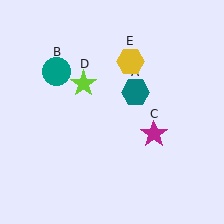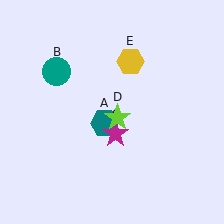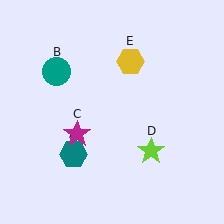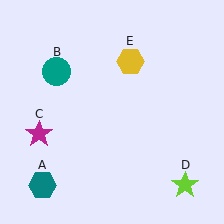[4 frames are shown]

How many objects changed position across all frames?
3 objects changed position: teal hexagon (object A), magenta star (object C), lime star (object D).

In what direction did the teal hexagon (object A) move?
The teal hexagon (object A) moved down and to the left.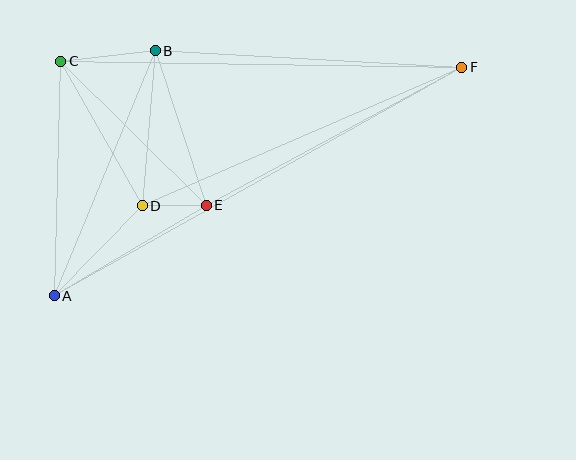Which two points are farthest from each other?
Points A and F are farthest from each other.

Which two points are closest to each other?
Points D and E are closest to each other.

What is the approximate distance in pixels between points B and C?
The distance between B and C is approximately 95 pixels.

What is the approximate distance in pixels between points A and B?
The distance between A and B is approximately 265 pixels.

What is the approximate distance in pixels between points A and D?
The distance between A and D is approximately 126 pixels.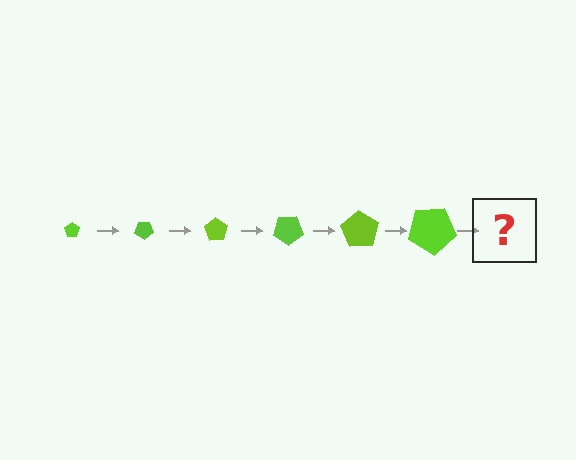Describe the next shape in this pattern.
It should be a pentagon, larger than the previous one and rotated 210 degrees from the start.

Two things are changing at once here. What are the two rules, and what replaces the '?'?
The two rules are that the pentagon grows larger each step and it rotates 35 degrees each step. The '?' should be a pentagon, larger than the previous one and rotated 210 degrees from the start.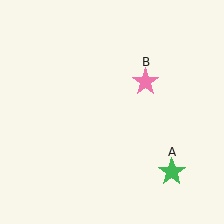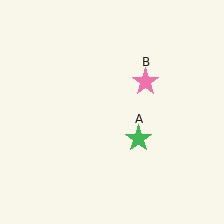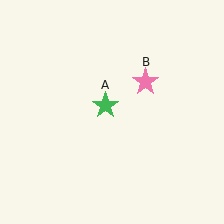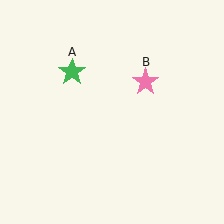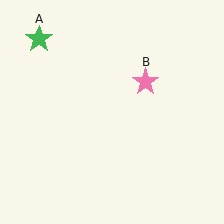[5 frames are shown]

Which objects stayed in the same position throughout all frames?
Pink star (object B) remained stationary.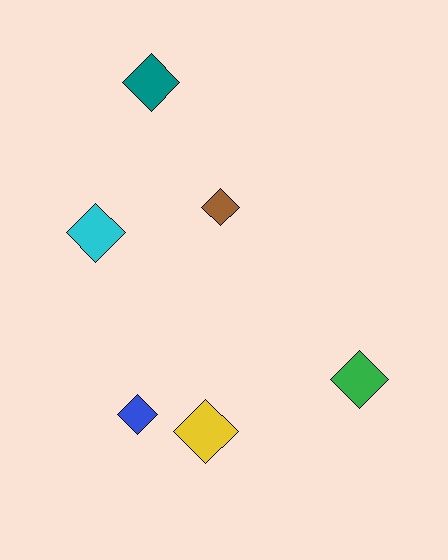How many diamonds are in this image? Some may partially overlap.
There are 6 diamonds.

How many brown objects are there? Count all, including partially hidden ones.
There is 1 brown object.